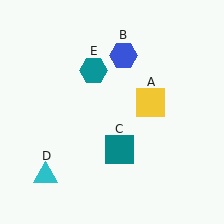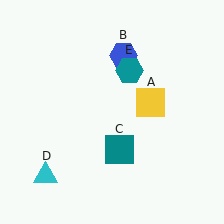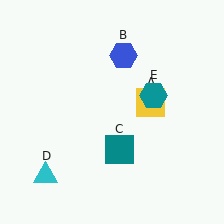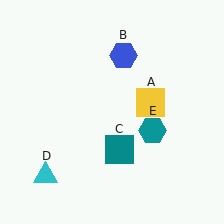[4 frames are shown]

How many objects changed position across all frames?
1 object changed position: teal hexagon (object E).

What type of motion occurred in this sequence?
The teal hexagon (object E) rotated clockwise around the center of the scene.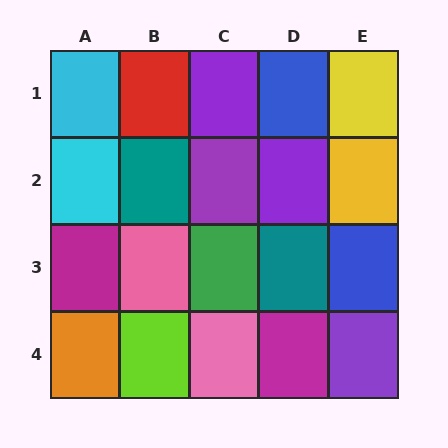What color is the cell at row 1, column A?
Cyan.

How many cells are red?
1 cell is red.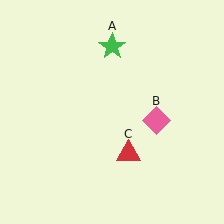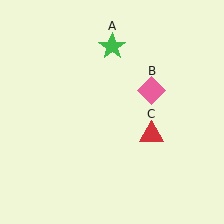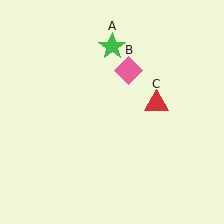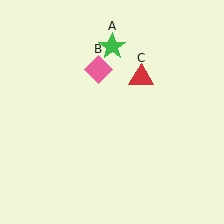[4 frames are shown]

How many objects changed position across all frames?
2 objects changed position: pink diamond (object B), red triangle (object C).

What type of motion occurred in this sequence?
The pink diamond (object B), red triangle (object C) rotated counterclockwise around the center of the scene.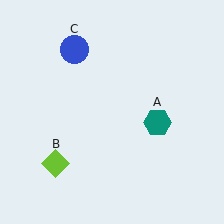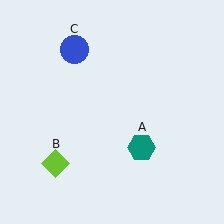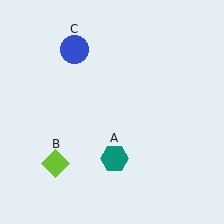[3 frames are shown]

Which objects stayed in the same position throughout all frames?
Lime diamond (object B) and blue circle (object C) remained stationary.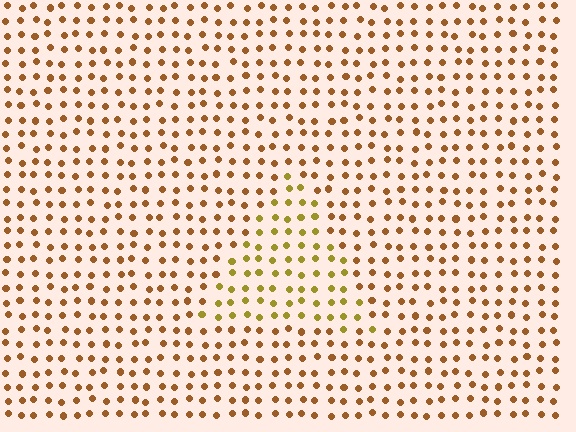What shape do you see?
I see a triangle.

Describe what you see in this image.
The image is filled with small brown elements in a uniform arrangement. A triangle-shaped region is visible where the elements are tinted to a slightly different hue, forming a subtle color boundary.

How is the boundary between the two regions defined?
The boundary is defined purely by a slight shift in hue (about 28 degrees). Spacing, size, and orientation are identical on both sides.